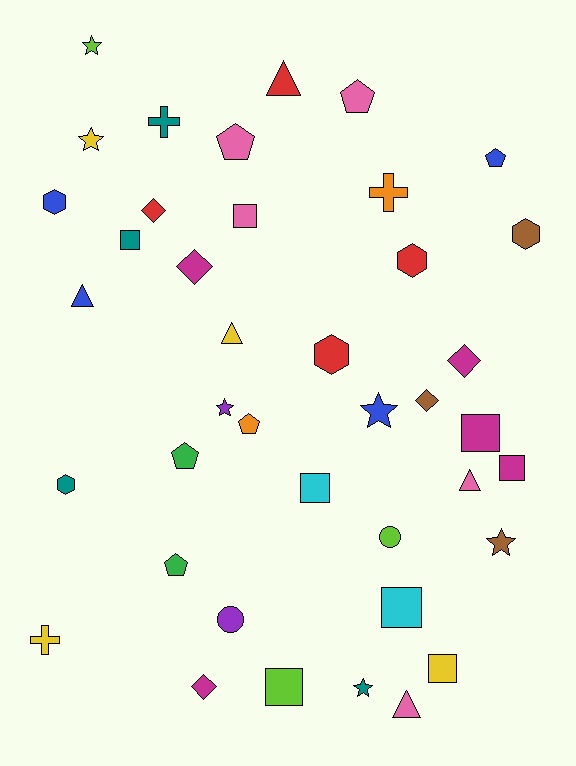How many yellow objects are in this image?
There are 4 yellow objects.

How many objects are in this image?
There are 40 objects.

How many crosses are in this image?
There are 3 crosses.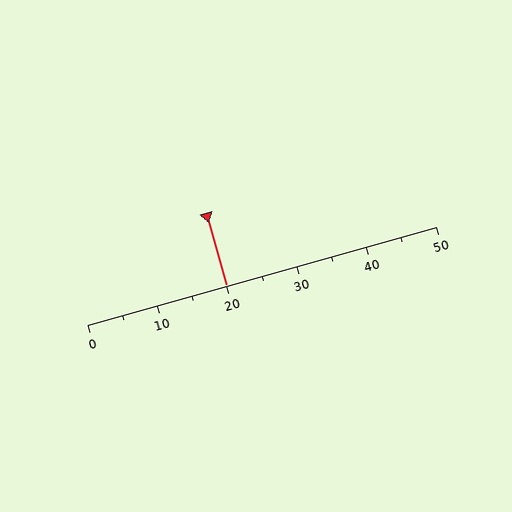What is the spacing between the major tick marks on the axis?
The major ticks are spaced 10 apart.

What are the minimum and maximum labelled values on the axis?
The axis runs from 0 to 50.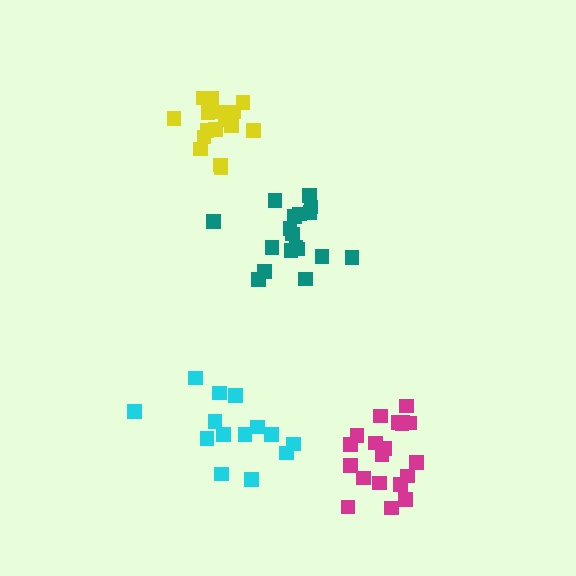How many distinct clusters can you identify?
There are 4 distinct clusters.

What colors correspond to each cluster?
The clusters are colored: cyan, teal, magenta, yellow.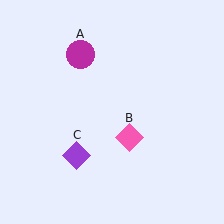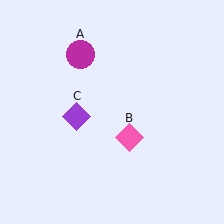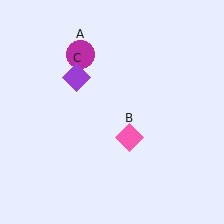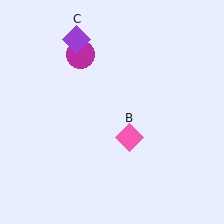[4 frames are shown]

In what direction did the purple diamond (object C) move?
The purple diamond (object C) moved up.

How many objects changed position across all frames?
1 object changed position: purple diamond (object C).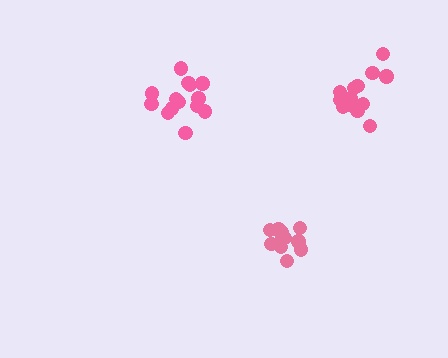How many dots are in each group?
Group 1: 13 dots, Group 2: 11 dots, Group 3: 14 dots (38 total).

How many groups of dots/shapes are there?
There are 3 groups.